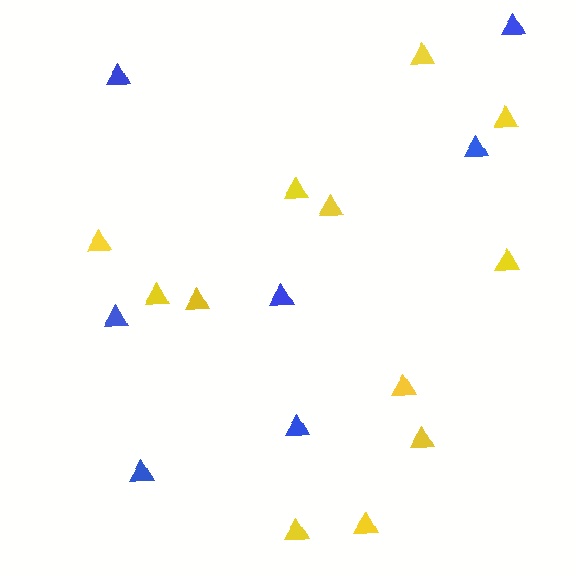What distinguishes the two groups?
There are 2 groups: one group of yellow triangles (12) and one group of blue triangles (7).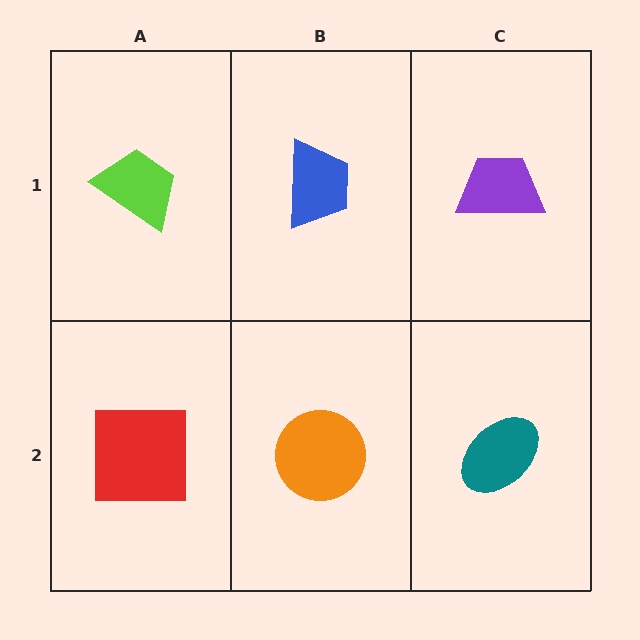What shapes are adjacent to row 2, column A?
A lime trapezoid (row 1, column A), an orange circle (row 2, column B).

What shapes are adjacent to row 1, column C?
A teal ellipse (row 2, column C), a blue trapezoid (row 1, column B).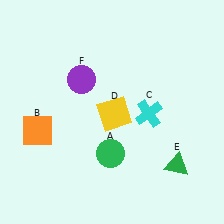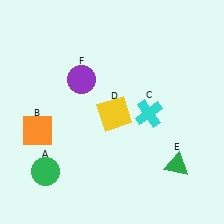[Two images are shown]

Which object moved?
The green circle (A) moved left.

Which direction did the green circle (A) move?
The green circle (A) moved left.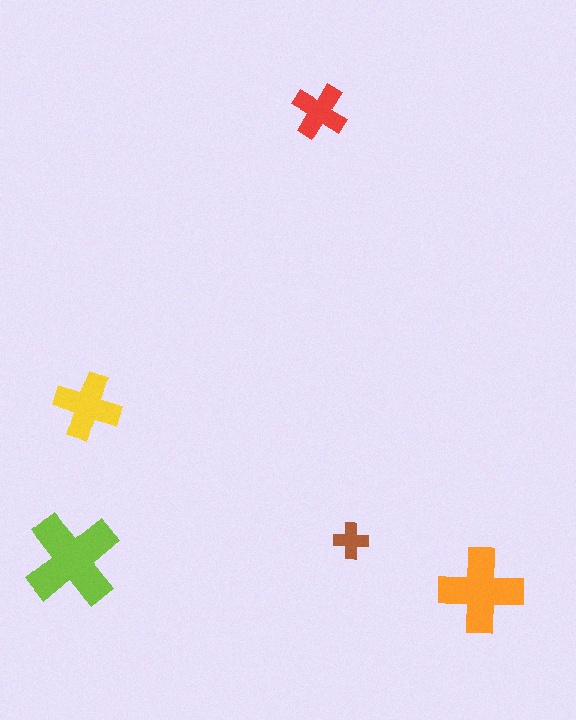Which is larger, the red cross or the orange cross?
The orange one.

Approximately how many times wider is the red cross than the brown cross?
About 1.5 times wider.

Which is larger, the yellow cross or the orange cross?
The orange one.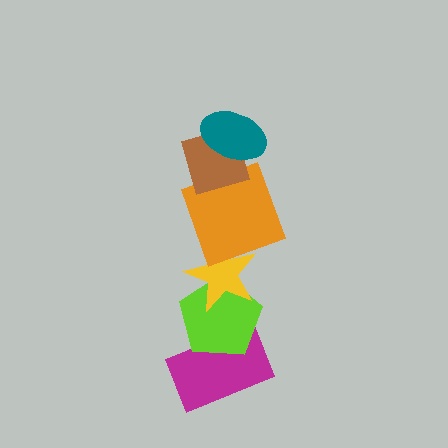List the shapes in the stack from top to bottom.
From top to bottom: the teal ellipse, the brown diamond, the orange square, the yellow star, the lime pentagon, the magenta rectangle.